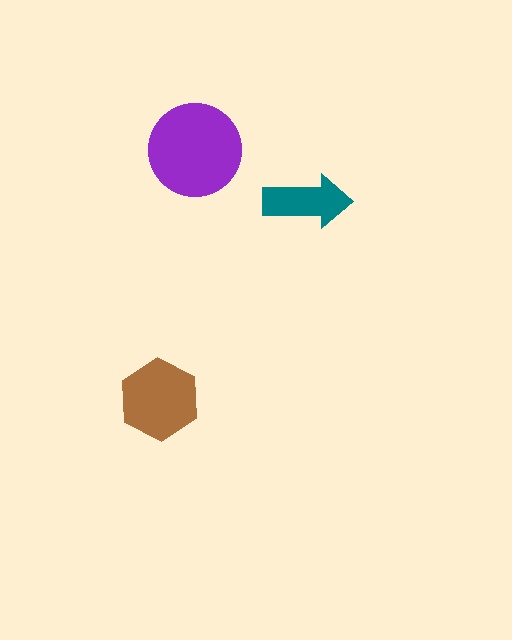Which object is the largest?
The purple circle.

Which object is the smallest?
The teal arrow.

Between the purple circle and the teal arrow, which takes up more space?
The purple circle.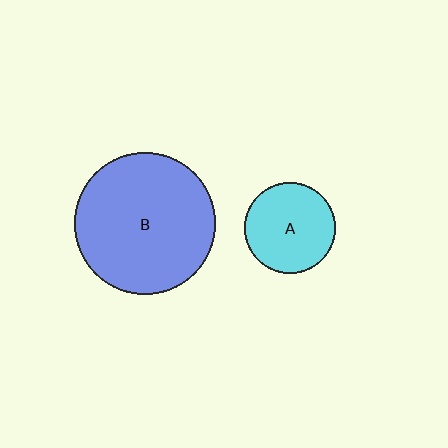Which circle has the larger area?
Circle B (blue).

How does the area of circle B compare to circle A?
Approximately 2.4 times.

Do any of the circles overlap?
No, none of the circles overlap.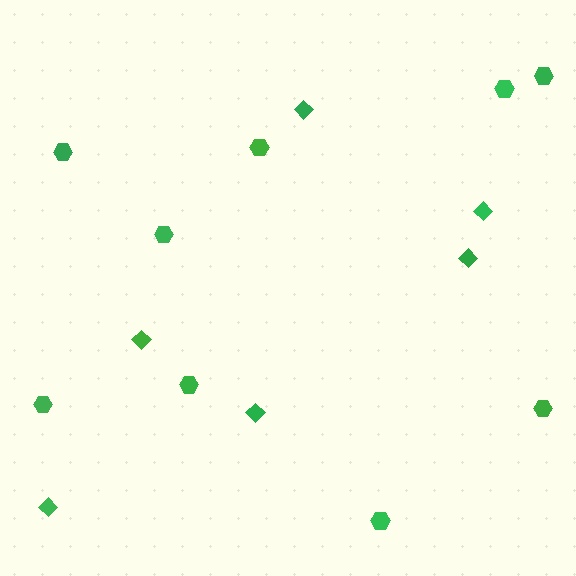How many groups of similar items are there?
There are 2 groups: one group of hexagons (9) and one group of diamonds (6).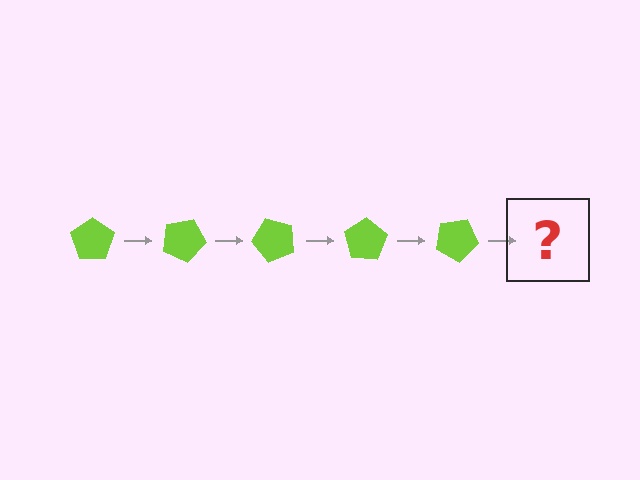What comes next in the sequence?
The next element should be a lime pentagon rotated 125 degrees.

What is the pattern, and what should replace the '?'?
The pattern is that the pentagon rotates 25 degrees each step. The '?' should be a lime pentagon rotated 125 degrees.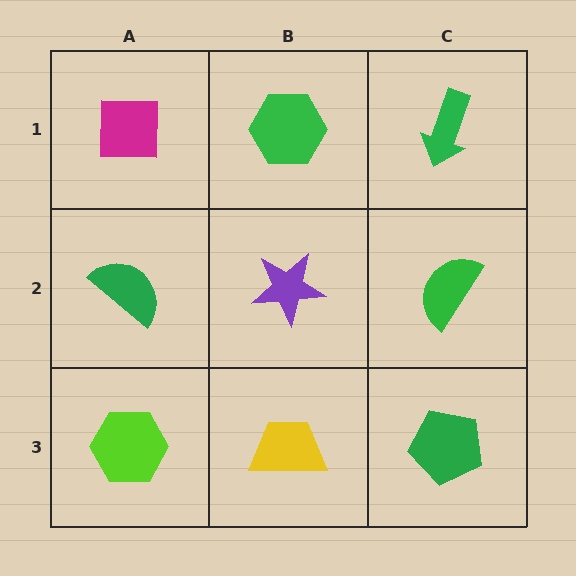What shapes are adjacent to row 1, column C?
A green semicircle (row 2, column C), a green hexagon (row 1, column B).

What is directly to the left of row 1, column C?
A green hexagon.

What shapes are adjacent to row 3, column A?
A green semicircle (row 2, column A), a yellow trapezoid (row 3, column B).